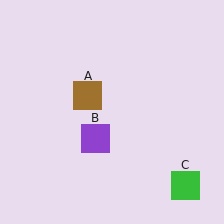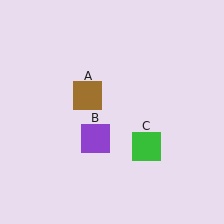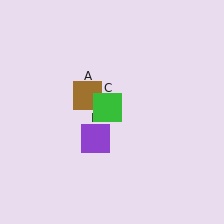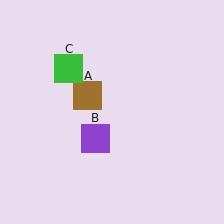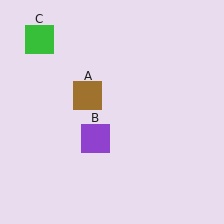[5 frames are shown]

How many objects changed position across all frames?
1 object changed position: green square (object C).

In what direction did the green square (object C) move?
The green square (object C) moved up and to the left.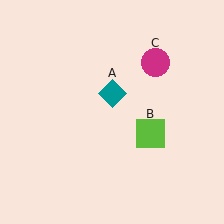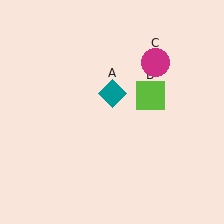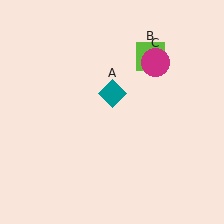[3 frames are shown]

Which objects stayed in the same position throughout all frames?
Teal diamond (object A) and magenta circle (object C) remained stationary.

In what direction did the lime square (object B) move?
The lime square (object B) moved up.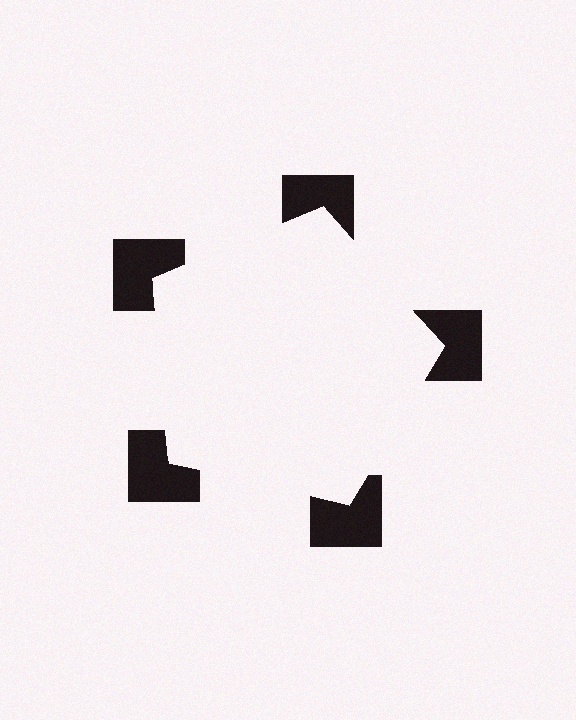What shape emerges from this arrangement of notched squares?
An illusory pentagon — its edges are inferred from the aligned wedge cuts in the notched squares, not physically drawn.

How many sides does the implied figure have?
5 sides.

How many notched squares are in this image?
There are 5 — one at each vertex of the illusory pentagon.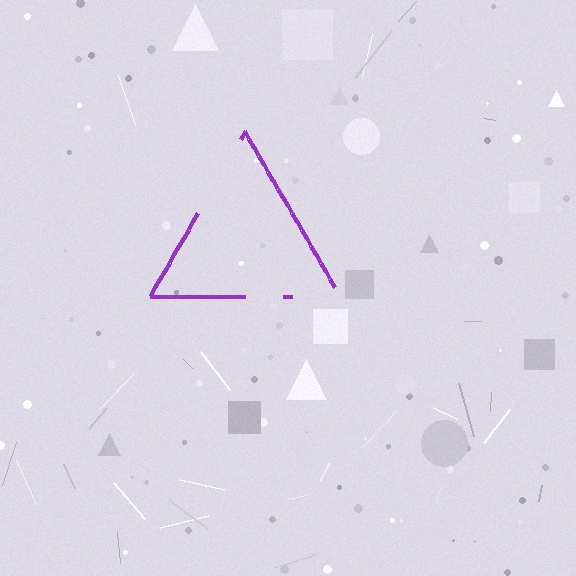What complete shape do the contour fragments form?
The contour fragments form a triangle.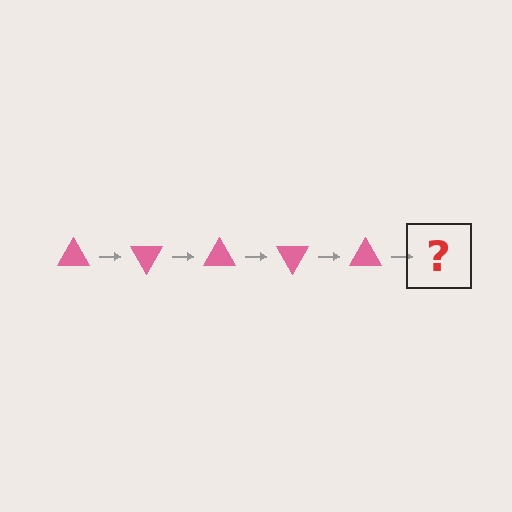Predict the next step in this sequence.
The next step is a pink triangle rotated 300 degrees.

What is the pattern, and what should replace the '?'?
The pattern is that the triangle rotates 60 degrees each step. The '?' should be a pink triangle rotated 300 degrees.